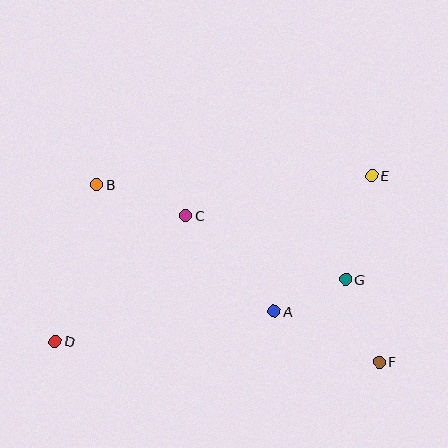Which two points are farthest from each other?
Points D and E are farthest from each other.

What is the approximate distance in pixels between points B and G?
The distance between B and G is approximately 266 pixels.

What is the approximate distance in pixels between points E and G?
The distance between E and G is approximately 107 pixels.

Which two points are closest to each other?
Points A and G are closest to each other.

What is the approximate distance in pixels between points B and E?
The distance between B and E is approximately 275 pixels.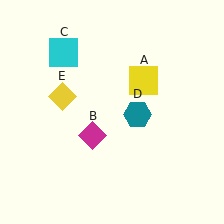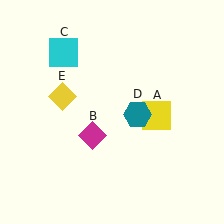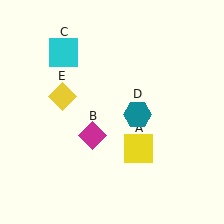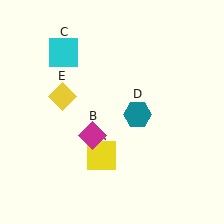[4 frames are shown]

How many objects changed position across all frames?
1 object changed position: yellow square (object A).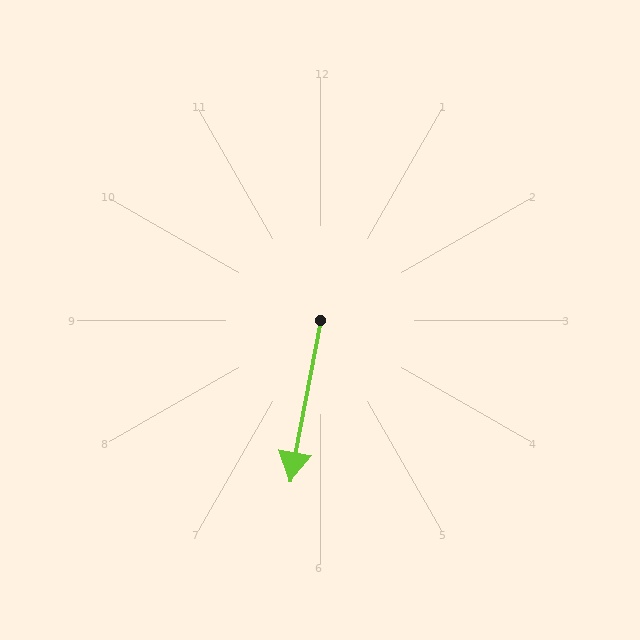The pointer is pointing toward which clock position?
Roughly 6 o'clock.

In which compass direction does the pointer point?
South.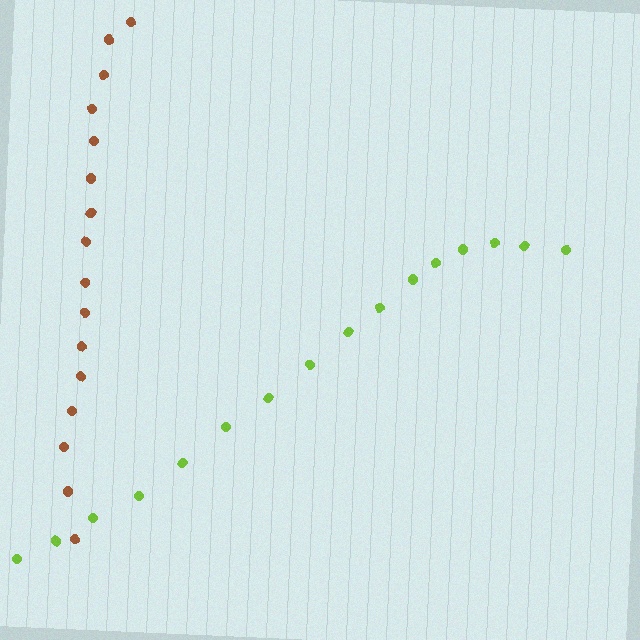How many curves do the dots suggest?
There are 2 distinct paths.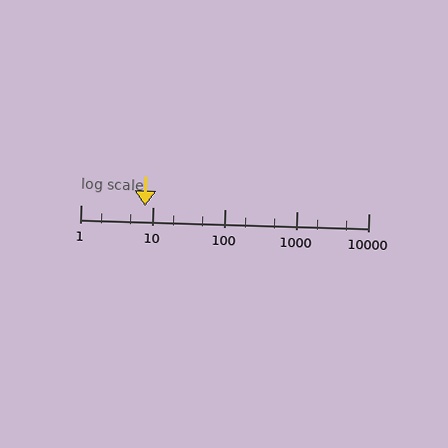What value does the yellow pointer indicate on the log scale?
The pointer indicates approximately 7.8.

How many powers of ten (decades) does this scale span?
The scale spans 4 decades, from 1 to 10000.